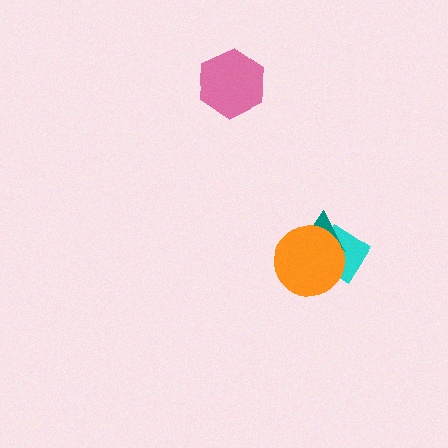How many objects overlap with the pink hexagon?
0 objects overlap with the pink hexagon.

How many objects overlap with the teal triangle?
2 objects overlap with the teal triangle.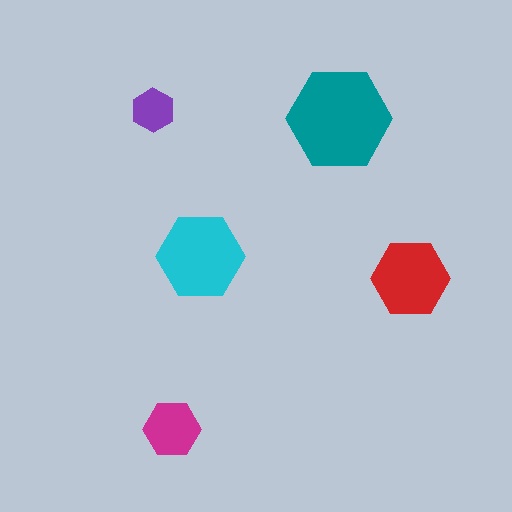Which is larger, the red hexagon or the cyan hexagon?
The cyan one.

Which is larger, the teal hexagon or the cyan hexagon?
The teal one.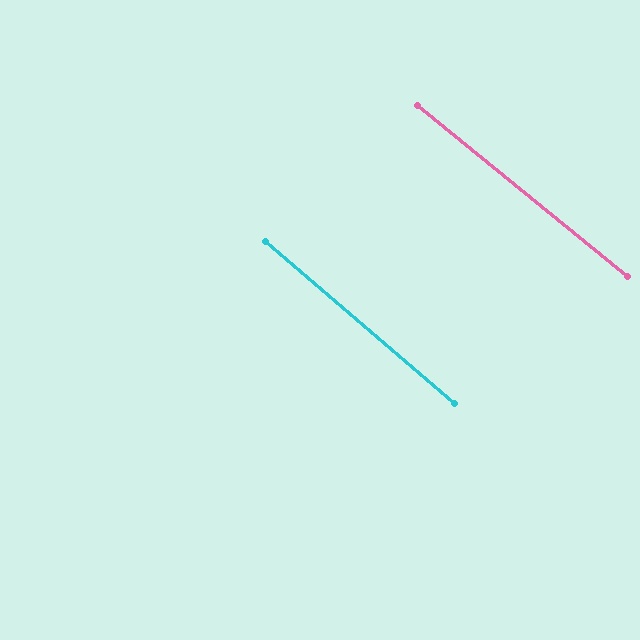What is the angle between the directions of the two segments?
Approximately 1 degree.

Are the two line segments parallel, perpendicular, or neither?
Parallel — their directions differ by only 1.5°.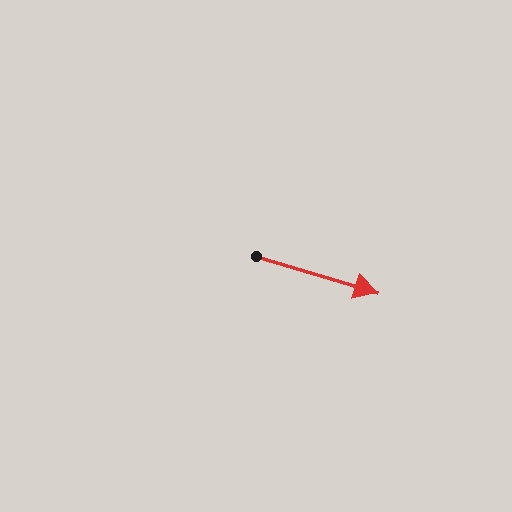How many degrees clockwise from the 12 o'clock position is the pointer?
Approximately 107 degrees.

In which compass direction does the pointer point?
East.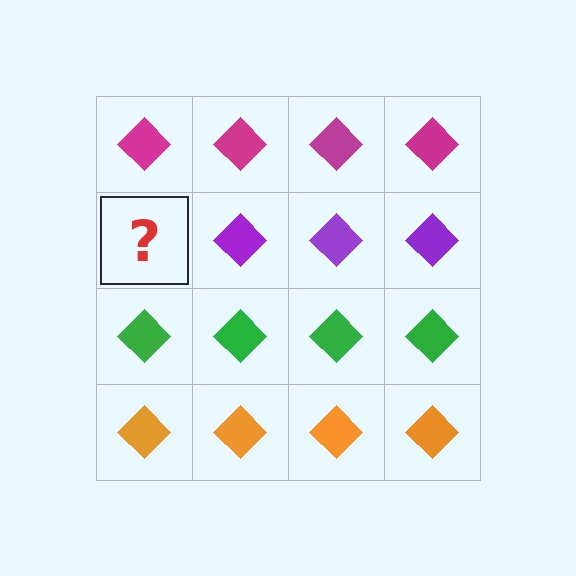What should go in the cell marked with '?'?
The missing cell should contain a purple diamond.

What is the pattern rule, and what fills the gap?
The rule is that each row has a consistent color. The gap should be filled with a purple diamond.